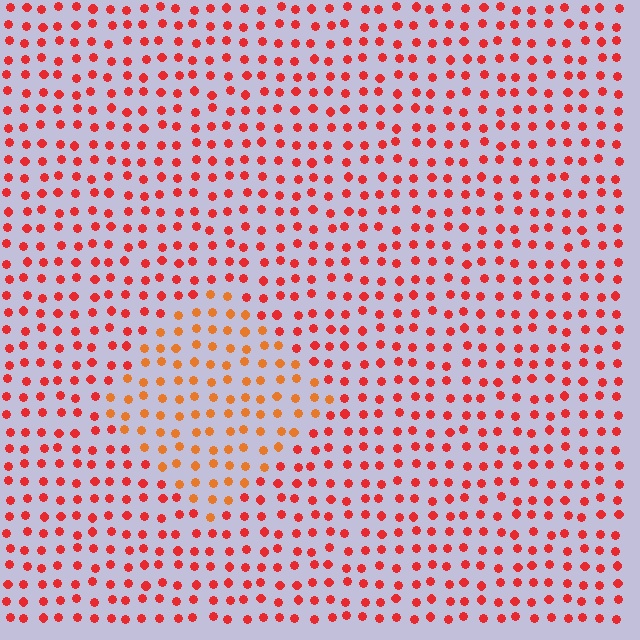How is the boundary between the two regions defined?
The boundary is defined purely by a slight shift in hue (about 27 degrees). Spacing, size, and orientation are identical on both sides.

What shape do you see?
I see a diamond.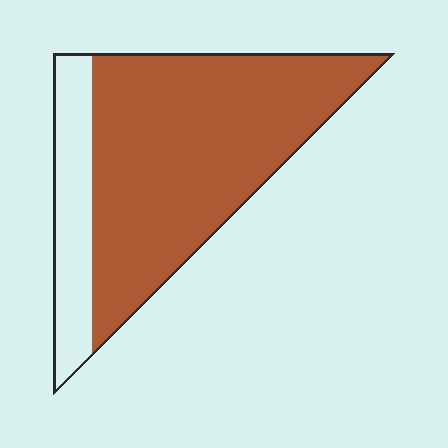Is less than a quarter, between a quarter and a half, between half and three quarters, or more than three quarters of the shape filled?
More than three quarters.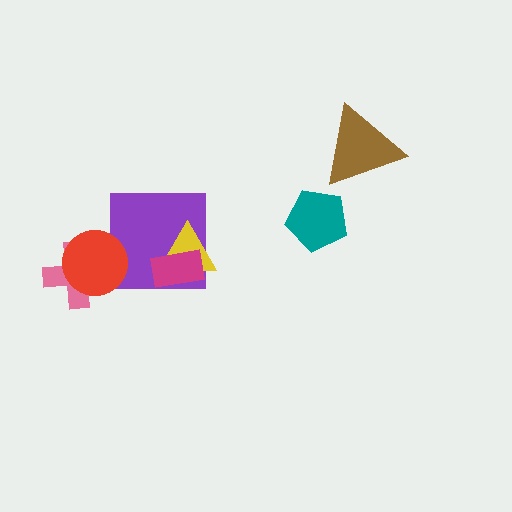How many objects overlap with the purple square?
3 objects overlap with the purple square.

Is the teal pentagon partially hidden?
No, no other shape covers it.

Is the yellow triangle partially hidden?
Yes, it is partially covered by another shape.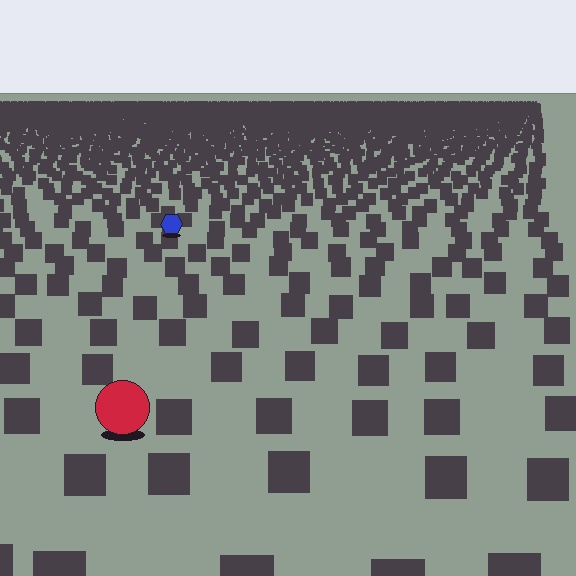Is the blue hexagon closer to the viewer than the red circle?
No. The red circle is closer — you can tell from the texture gradient: the ground texture is coarser near it.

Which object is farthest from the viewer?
The blue hexagon is farthest from the viewer. It appears smaller and the ground texture around it is denser.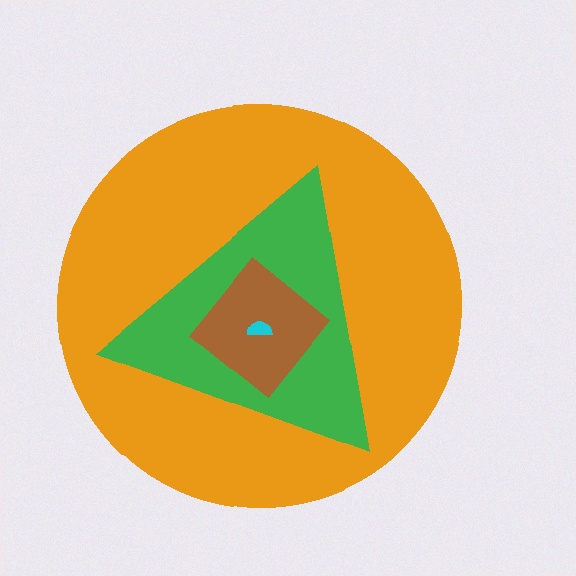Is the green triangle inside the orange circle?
Yes.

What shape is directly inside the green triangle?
The brown diamond.